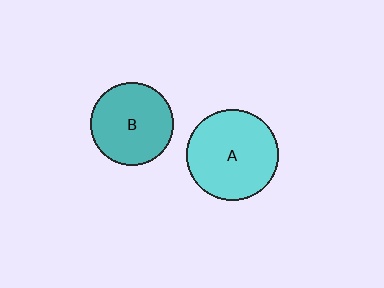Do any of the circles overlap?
No, none of the circles overlap.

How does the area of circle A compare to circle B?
Approximately 1.2 times.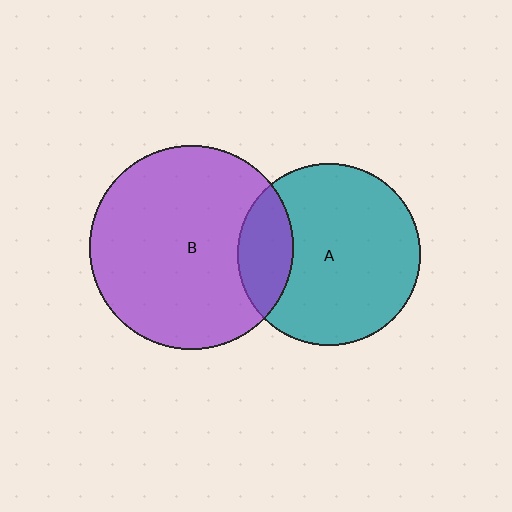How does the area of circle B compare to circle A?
Approximately 1.2 times.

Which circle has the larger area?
Circle B (purple).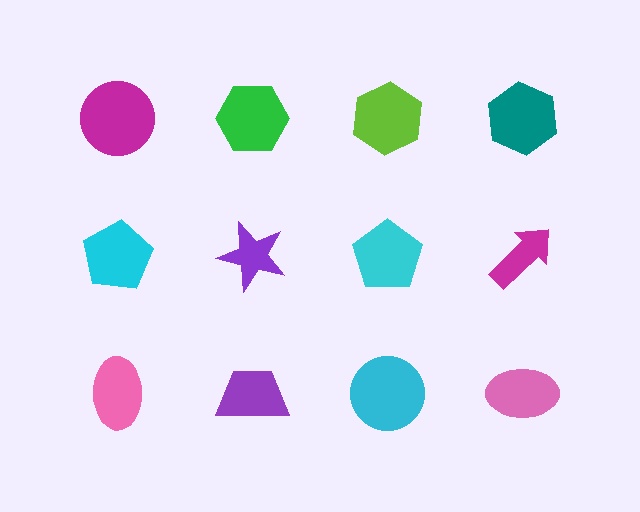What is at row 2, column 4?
A magenta arrow.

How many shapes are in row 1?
4 shapes.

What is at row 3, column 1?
A pink ellipse.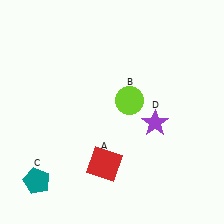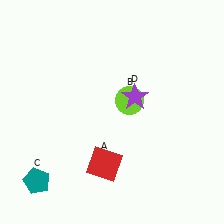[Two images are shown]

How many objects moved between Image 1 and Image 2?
1 object moved between the two images.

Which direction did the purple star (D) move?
The purple star (D) moved up.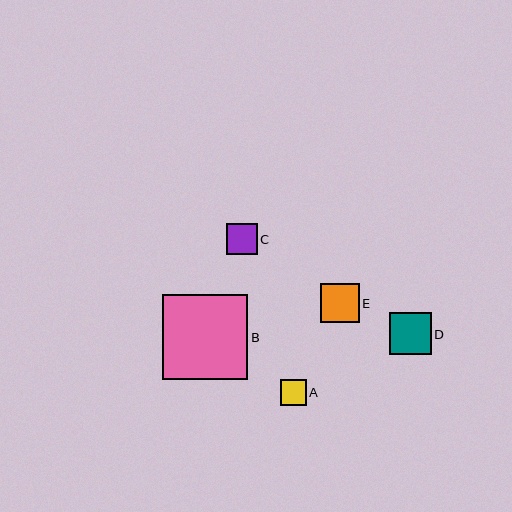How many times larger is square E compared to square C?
Square E is approximately 1.2 times the size of square C.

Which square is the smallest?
Square A is the smallest with a size of approximately 26 pixels.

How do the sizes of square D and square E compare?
Square D and square E are approximately the same size.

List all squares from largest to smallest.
From largest to smallest: B, D, E, C, A.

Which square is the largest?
Square B is the largest with a size of approximately 85 pixels.